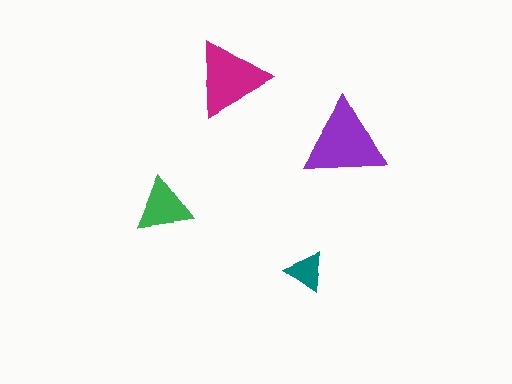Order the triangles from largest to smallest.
the purple one, the magenta one, the green one, the teal one.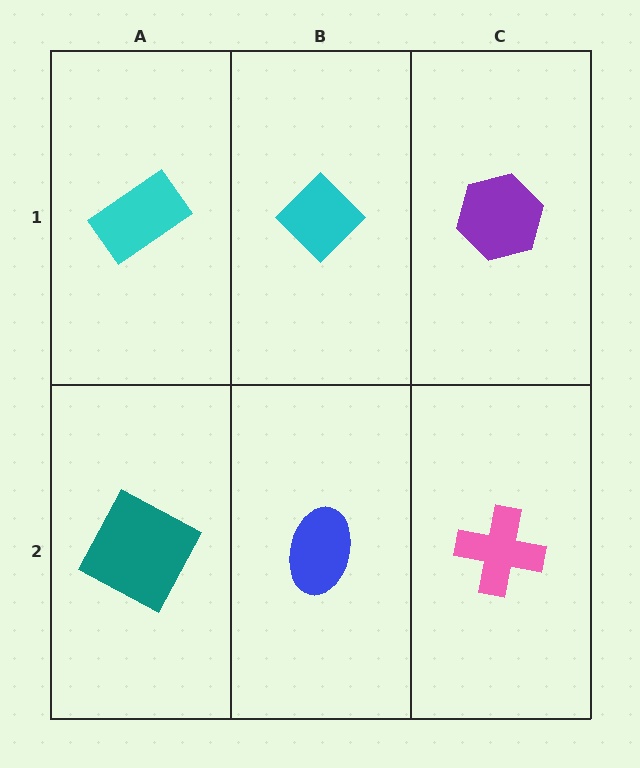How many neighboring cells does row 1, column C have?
2.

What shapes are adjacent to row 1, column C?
A pink cross (row 2, column C), a cyan diamond (row 1, column B).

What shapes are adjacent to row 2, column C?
A purple hexagon (row 1, column C), a blue ellipse (row 2, column B).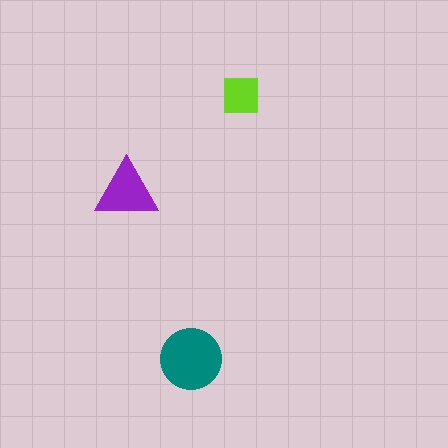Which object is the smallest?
The lime square.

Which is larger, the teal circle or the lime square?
The teal circle.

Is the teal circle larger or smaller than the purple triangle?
Larger.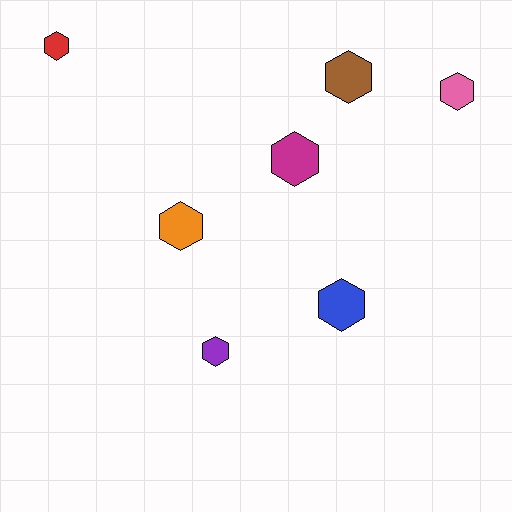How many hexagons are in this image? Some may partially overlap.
There are 7 hexagons.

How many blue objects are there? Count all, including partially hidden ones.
There is 1 blue object.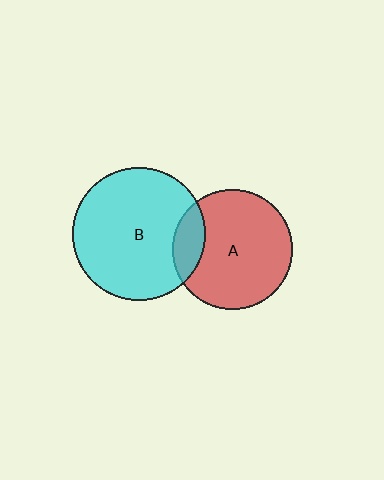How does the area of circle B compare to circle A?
Approximately 1.2 times.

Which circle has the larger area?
Circle B (cyan).